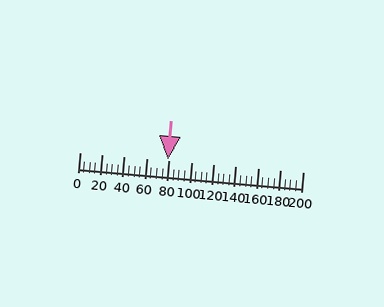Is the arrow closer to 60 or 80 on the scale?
The arrow is closer to 80.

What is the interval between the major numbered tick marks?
The major tick marks are spaced 20 units apart.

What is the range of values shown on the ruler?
The ruler shows values from 0 to 200.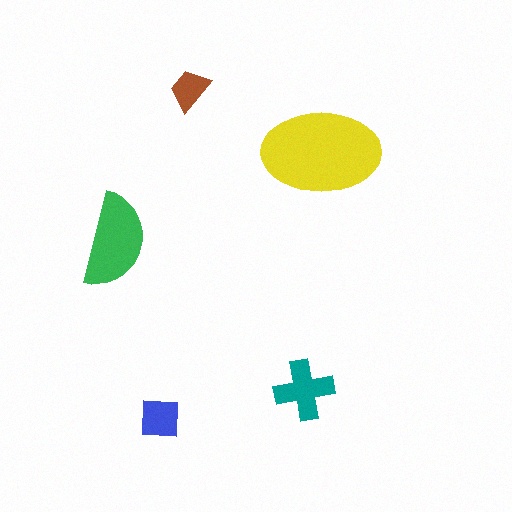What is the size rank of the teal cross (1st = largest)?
3rd.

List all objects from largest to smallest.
The yellow ellipse, the green semicircle, the teal cross, the blue square, the brown trapezoid.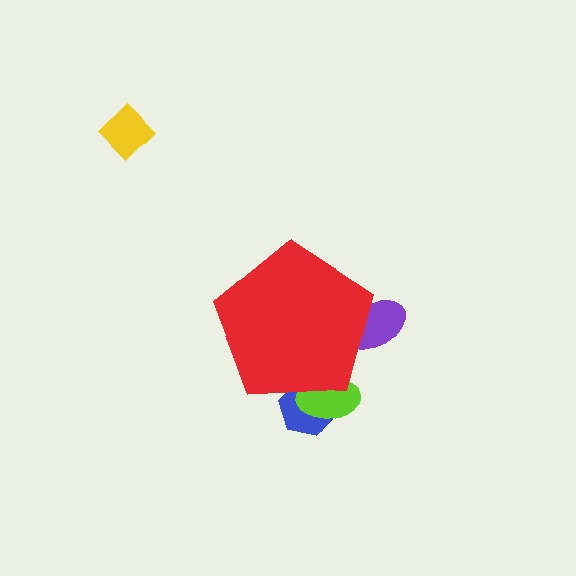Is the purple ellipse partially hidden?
Yes, the purple ellipse is partially hidden behind the red pentagon.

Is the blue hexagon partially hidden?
Yes, the blue hexagon is partially hidden behind the red pentagon.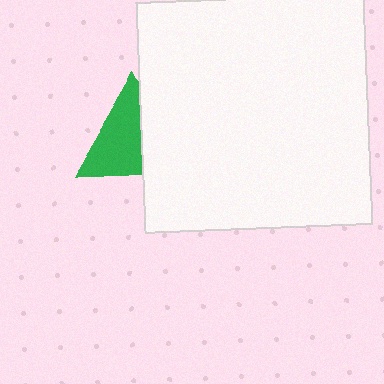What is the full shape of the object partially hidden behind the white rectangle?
The partially hidden object is a green triangle.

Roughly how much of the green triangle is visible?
About half of it is visible (roughly 61%).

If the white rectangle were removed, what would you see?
You would see the complete green triangle.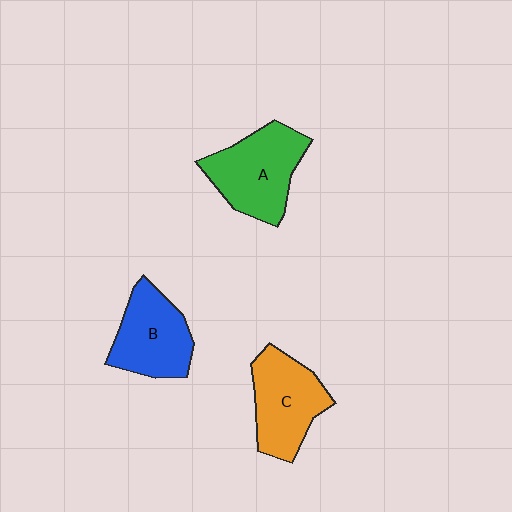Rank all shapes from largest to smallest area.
From largest to smallest: A (green), C (orange), B (blue).